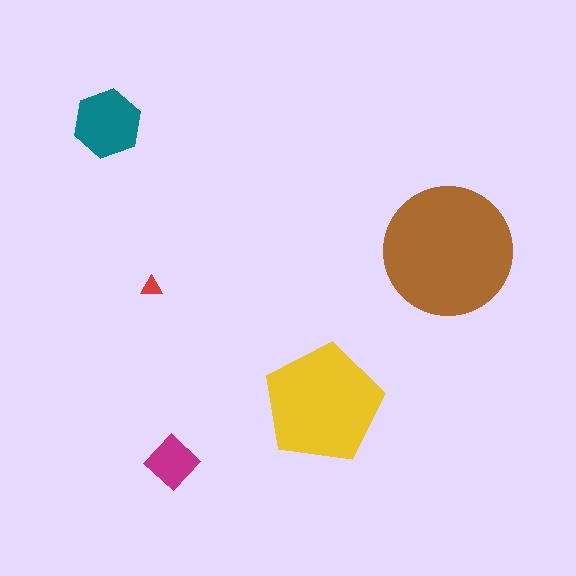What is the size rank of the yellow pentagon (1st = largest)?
2nd.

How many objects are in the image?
There are 5 objects in the image.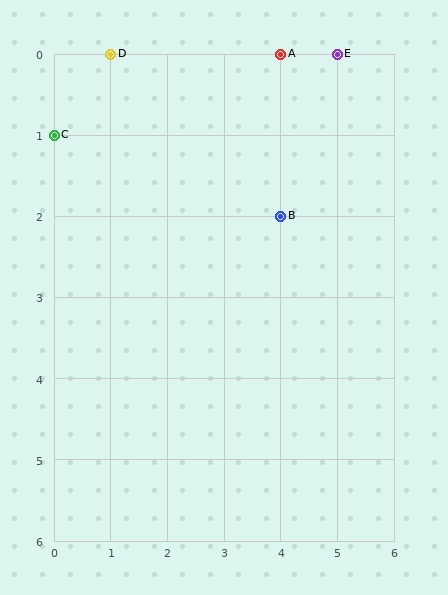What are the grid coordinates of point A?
Point A is at grid coordinates (4, 0).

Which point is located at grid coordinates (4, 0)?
Point A is at (4, 0).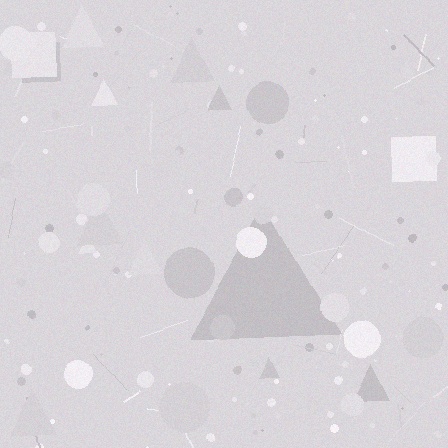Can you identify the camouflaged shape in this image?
The camouflaged shape is a triangle.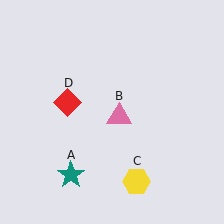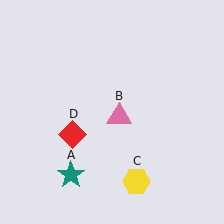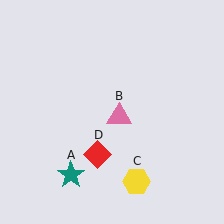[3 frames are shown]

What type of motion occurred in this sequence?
The red diamond (object D) rotated counterclockwise around the center of the scene.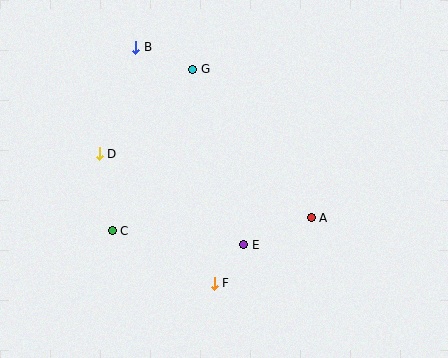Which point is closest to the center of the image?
Point E at (244, 245) is closest to the center.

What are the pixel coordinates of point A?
Point A is at (311, 218).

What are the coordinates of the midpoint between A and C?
The midpoint between A and C is at (212, 224).